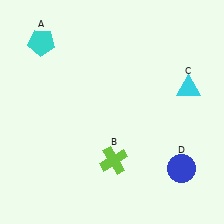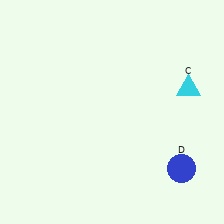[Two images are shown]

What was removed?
The lime cross (B), the cyan pentagon (A) were removed in Image 2.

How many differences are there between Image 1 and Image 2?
There are 2 differences between the two images.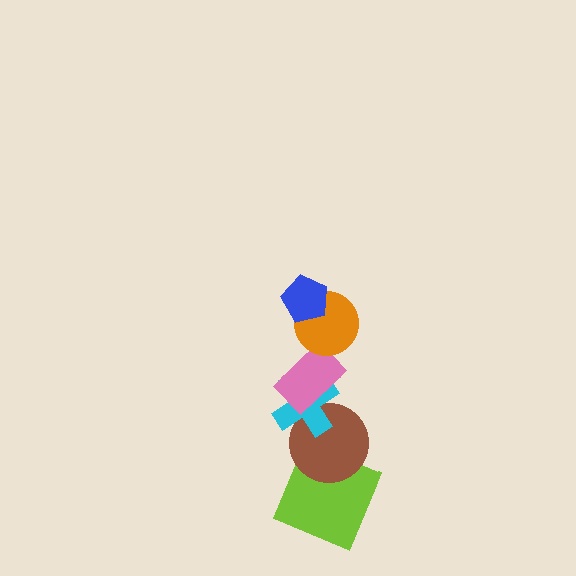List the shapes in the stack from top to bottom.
From top to bottom: the blue pentagon, the orange circle, the pink rectangle, the cyan cross, the brown circle, the lime square.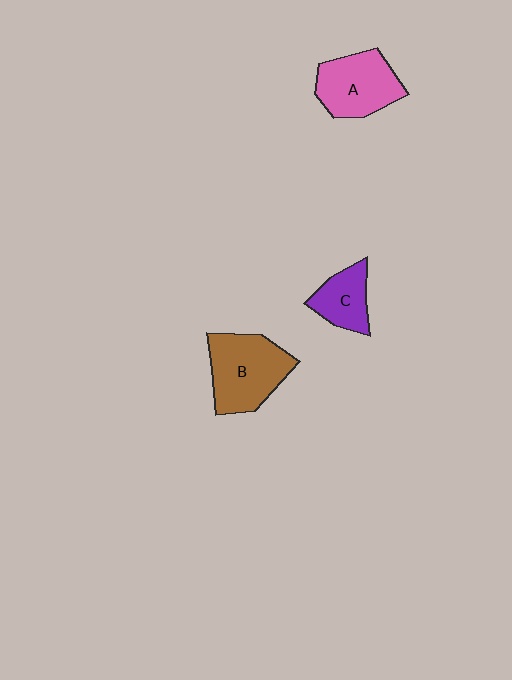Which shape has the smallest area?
Shape C (purple).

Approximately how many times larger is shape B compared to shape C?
Approximately 1.8 times.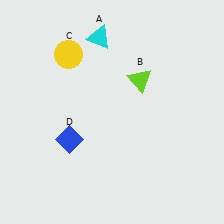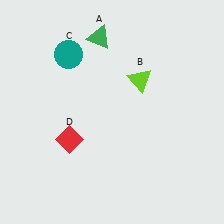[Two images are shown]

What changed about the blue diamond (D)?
In Image 1, D is blue. In Image 2, it changed to red.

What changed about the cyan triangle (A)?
In Image 1, A is cyan. In Image 2, it changed to green.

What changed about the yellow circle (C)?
In Image 1, C is yellow. In Image 2, it changed to teal.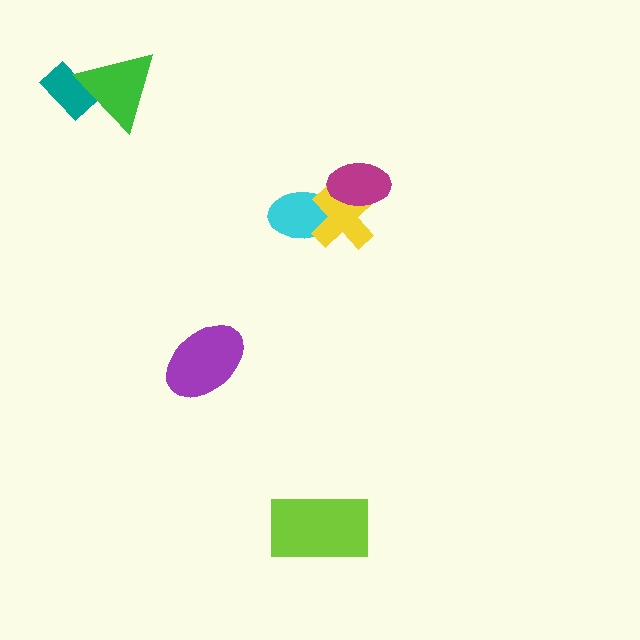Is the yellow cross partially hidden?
Yes, it is partially covered by another shape.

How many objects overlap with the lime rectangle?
0 objects overlap with the lime rectangle.